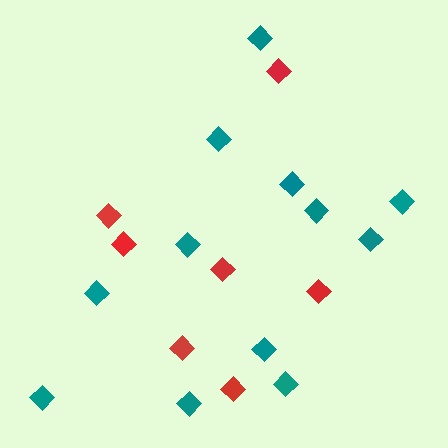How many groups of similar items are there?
There are 2 groups: one group of red diamonds (7) and one group of teal diamonds (12).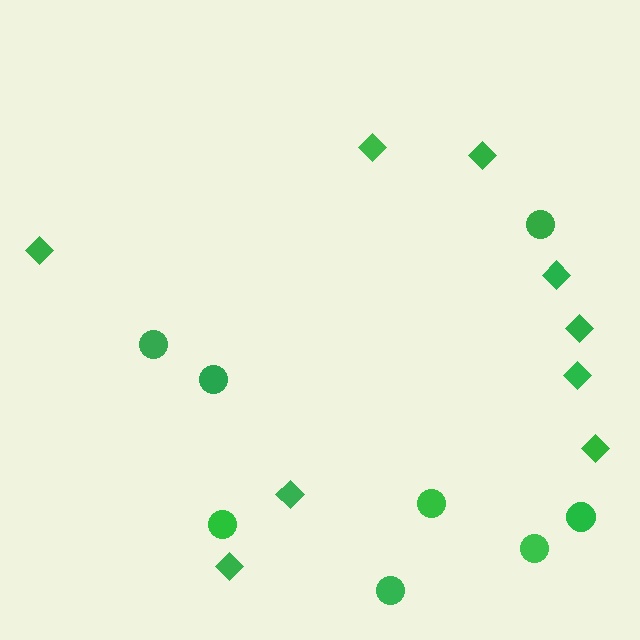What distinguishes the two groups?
There are 2 groups: one group of circles (8) and one group of diamonds (9).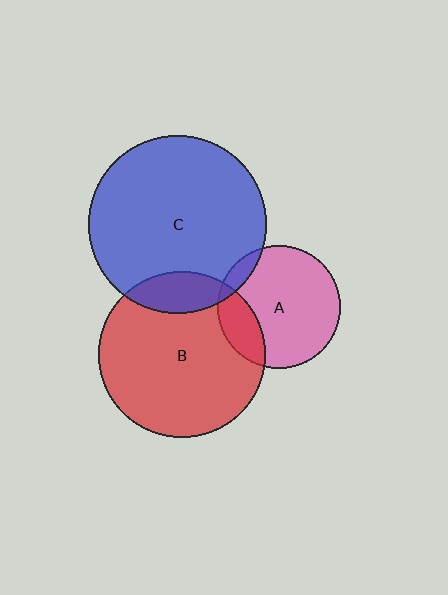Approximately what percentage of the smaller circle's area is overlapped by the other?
Approximately 15%.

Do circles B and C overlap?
Yes.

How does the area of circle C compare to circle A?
Approximately 2.1 times.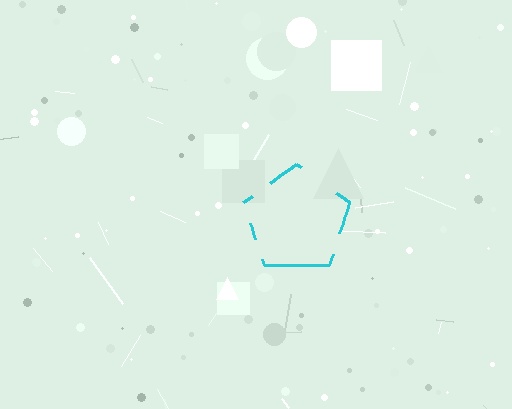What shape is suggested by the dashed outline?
The dashed outline suggests a pentagon.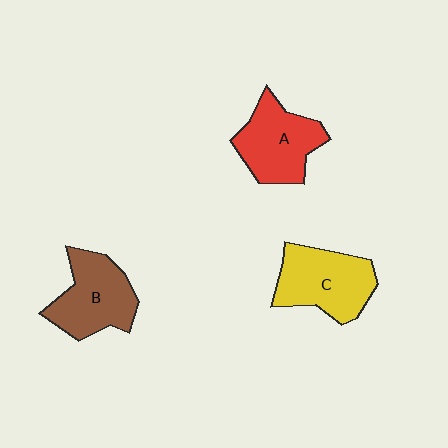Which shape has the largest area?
Shape C (yellow).